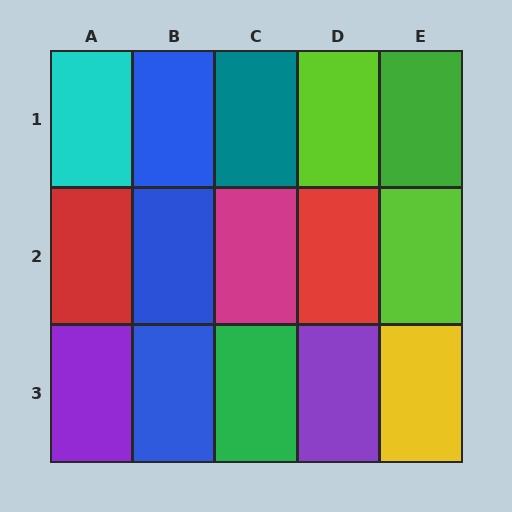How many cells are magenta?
1 cell is magenta.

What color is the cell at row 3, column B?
Blue.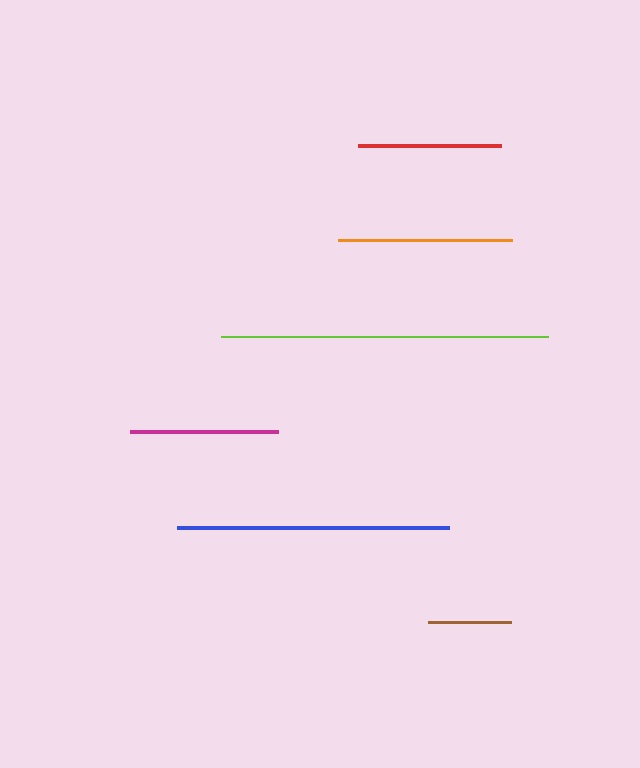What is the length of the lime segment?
The lime segment is approximately 327 pixels long.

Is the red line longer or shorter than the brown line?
The red line is longer than the brown line.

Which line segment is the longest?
The lime line is the longest at approximately 327 pixels.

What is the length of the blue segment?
The blue segment is approximately 272 pixels long.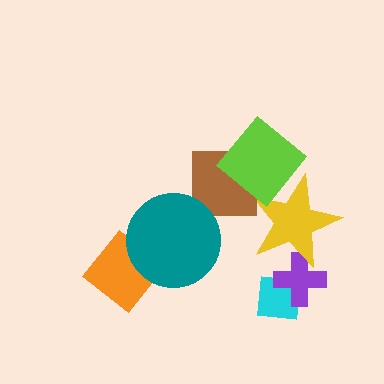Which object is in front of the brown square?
The lime diamond is in front of the brown square.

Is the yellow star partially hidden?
Yes, it is partially covered by another shape.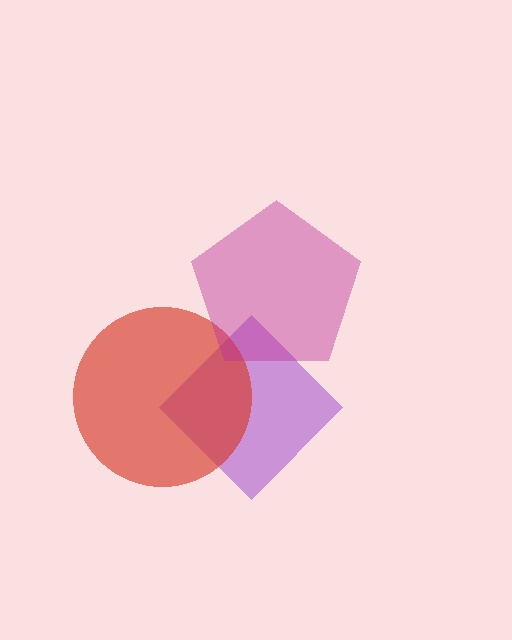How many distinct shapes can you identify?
There are 3 distinct shapes: a purple diamond, a red circle, a magenta pentagon.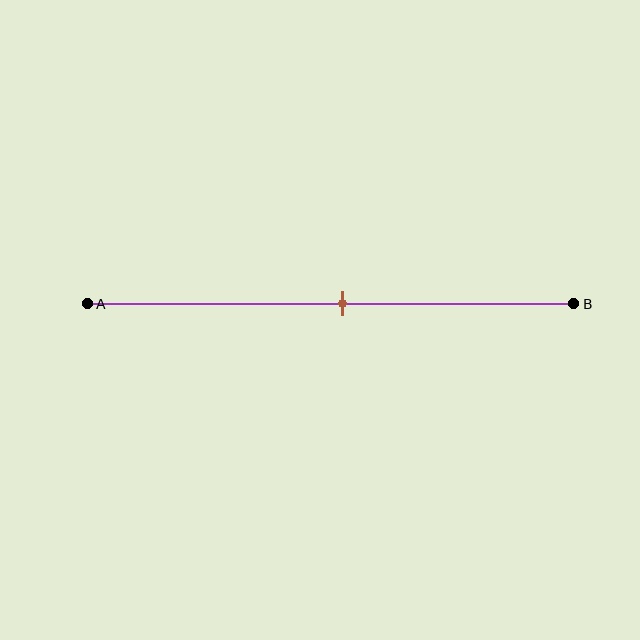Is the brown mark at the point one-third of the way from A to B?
No, the mark is at about 50% from A, not at the 33% one-third point.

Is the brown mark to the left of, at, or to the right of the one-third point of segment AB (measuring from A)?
The brown mark is to the right of the one-third point of segment AB.